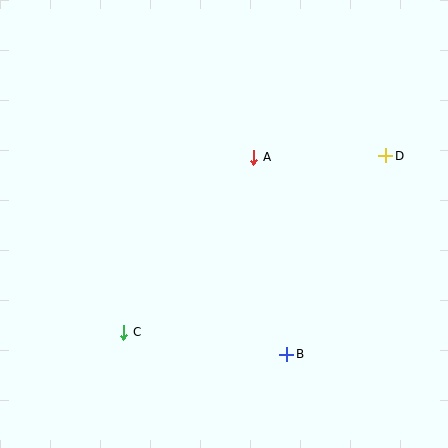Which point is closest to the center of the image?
Point A at (254, 157) is closest to the center.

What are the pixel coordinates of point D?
Point D is at (386, 156).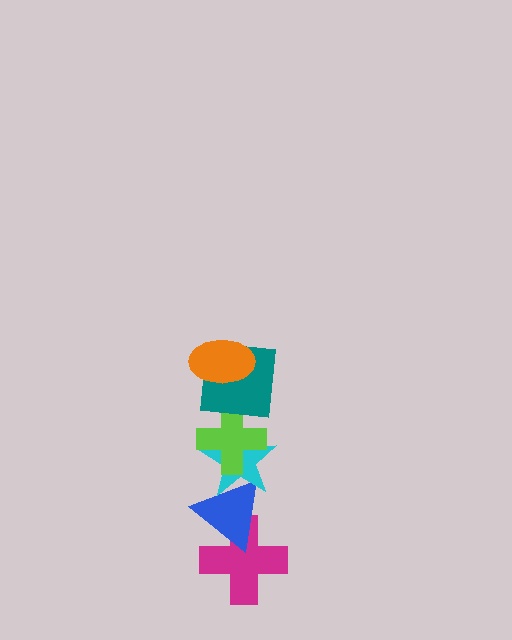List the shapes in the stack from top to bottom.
From top to bottom: the orange ellipse, the teal square, the lime cross, the cyan star, the blue triangle, the magenta cross.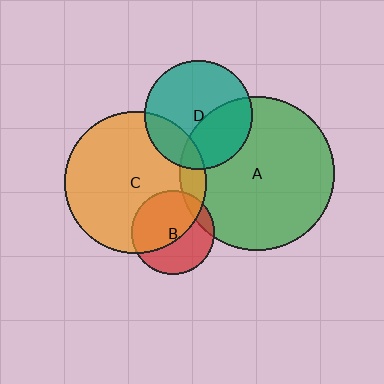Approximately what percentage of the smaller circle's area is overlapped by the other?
Approximately 55%.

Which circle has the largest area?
Circle A (green).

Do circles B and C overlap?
Yes.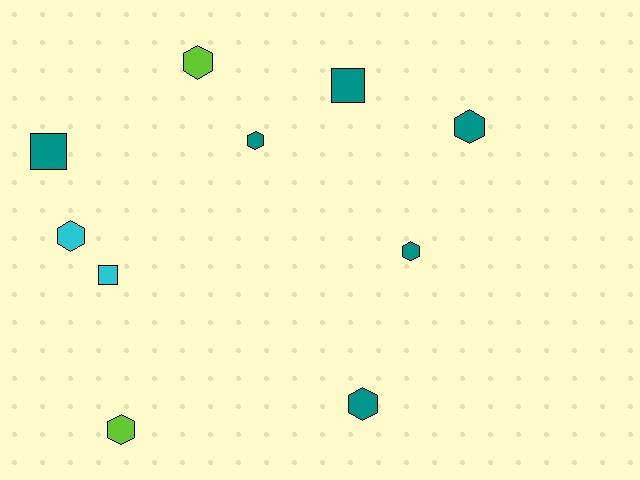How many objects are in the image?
There are 10 objects.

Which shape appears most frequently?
Hexagon, with 7 objects.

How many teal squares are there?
There are 2 teal squares.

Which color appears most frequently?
Teal, with 6 objects.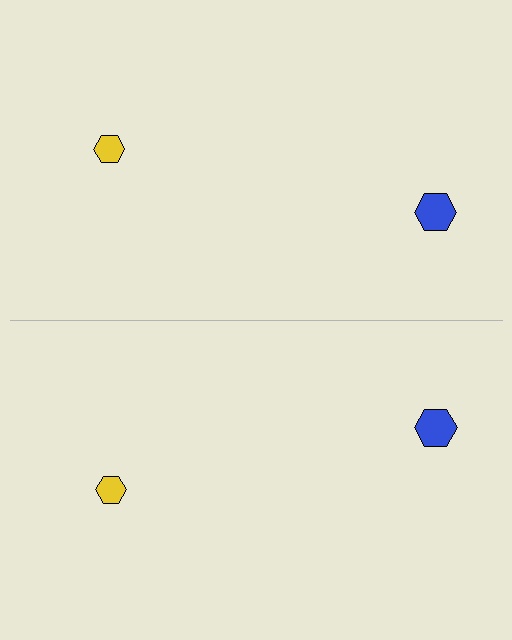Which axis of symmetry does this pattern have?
The pattern has a horizontal axis of symmetry running through the center of the image.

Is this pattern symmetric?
Yes, this pattern has bilateral (reflection) symmetry.